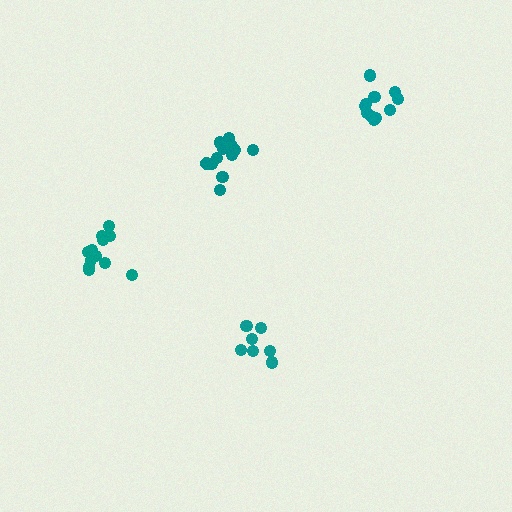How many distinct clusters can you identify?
There are 4 distinct clusters.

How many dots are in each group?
Group 1: 12 dots, Group 2: 7 dots, Group 3: 13 dots, Group 4: 11 dots (43 total).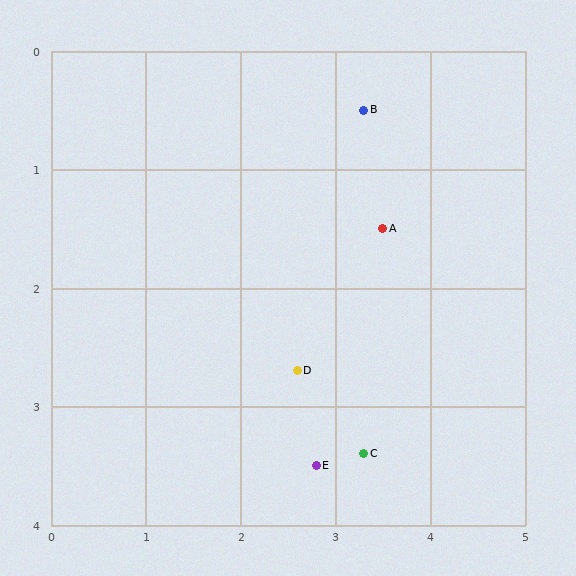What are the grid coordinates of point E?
Point E is at approximately (2.8, 3.5).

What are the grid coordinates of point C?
Point C is at approximately (3.3, 3.4).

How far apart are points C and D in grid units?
Points C and D are about 1.0 grid units apart.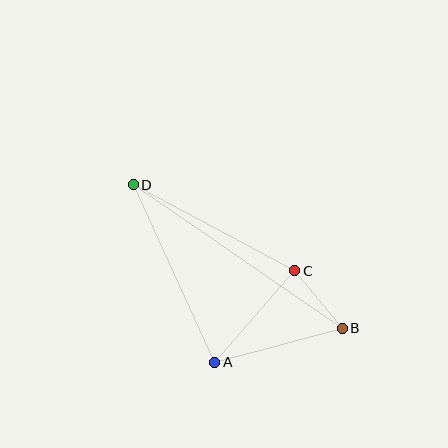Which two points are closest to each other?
Points B and C are closest to each other.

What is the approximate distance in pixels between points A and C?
The distance between A and C is approximately 122 pixels.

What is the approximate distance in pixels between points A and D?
The distance between A and D is approximately 195 pixels.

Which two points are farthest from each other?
Points B and D are farthest from each other.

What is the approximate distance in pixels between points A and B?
The distance between A and B is approximately 132 pixels.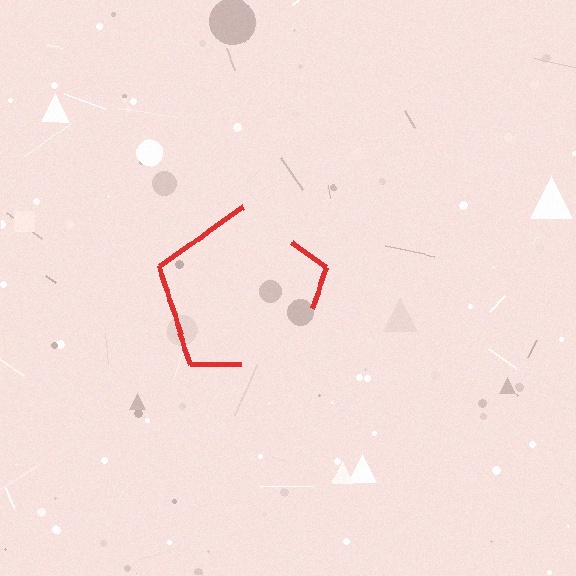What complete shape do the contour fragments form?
The contour fragments form a pentagon.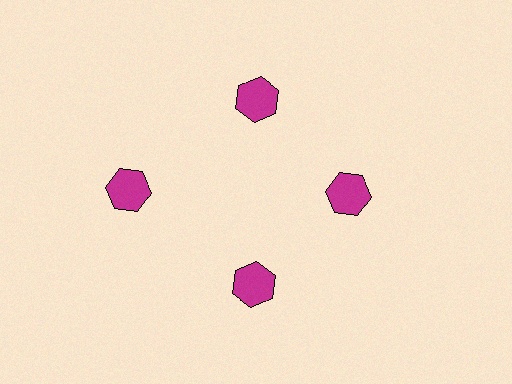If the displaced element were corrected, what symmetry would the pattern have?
It would have 4-fold rotational symmetry — the pattern would map onto itself every 90 degrees.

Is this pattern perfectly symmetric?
No. The 4 magenta hexagons are arranged in a ring, but one element near the 9 o'clock position is pushed outward from the center, breaking the 4-fold rotational symmetry.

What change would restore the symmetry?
The symmetry would be restored by moving it inward, back onto the ring so that all 4 hexagons sit at equal angles and equal distance from the center.